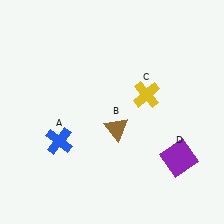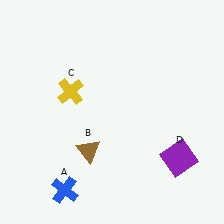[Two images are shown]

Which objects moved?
The objects that moved are: the blue cross (A), the brown triangle (B), the yellow cross (C).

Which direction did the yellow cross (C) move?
The yellow cross (C) moved left.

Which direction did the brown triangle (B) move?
The brown triangle (B) moved left.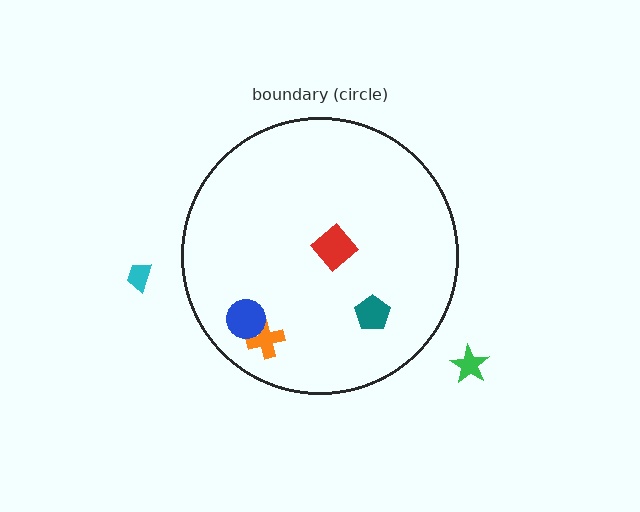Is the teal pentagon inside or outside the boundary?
Inside.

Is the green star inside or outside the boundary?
Outside.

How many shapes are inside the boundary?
4 inside, 2 outside.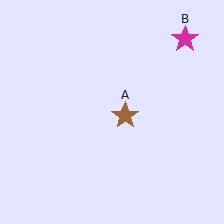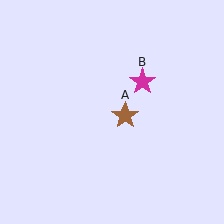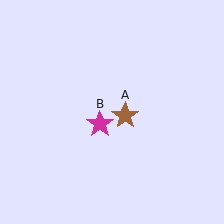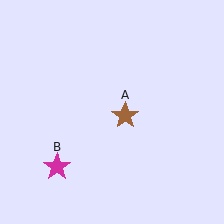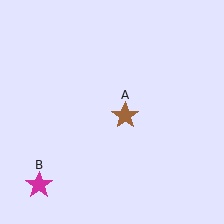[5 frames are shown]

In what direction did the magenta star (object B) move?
The magenta star (object B) moved down and to the left.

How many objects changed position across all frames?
1 object changed position: magenta star (object B).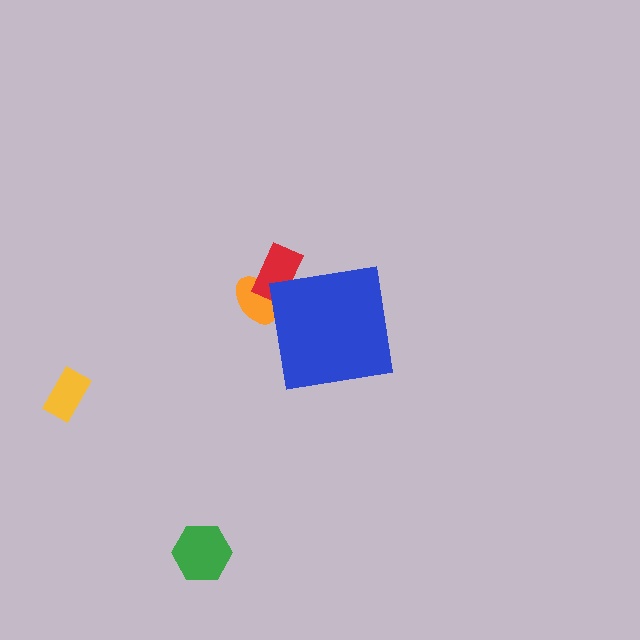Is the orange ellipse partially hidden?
Yes, the orange ellipse is partially hidden behind the blue square.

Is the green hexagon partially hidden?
No, the green hexagon is fully visible.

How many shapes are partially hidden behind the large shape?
2 shapes are partially hidden.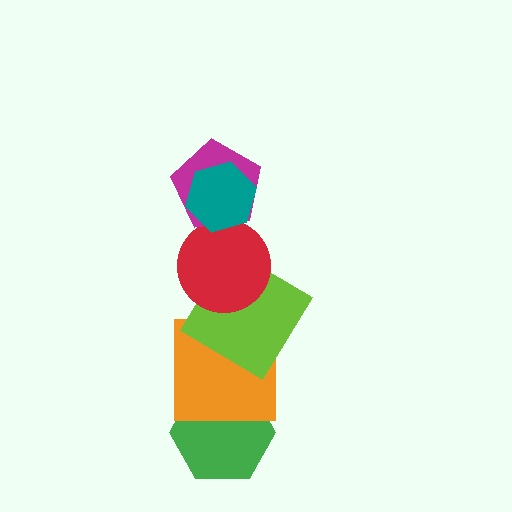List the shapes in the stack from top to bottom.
From top to bottom: the teal hexagon, the magenta pentagon, the red circle, the lime diamond, the orange square, the green hexagon.